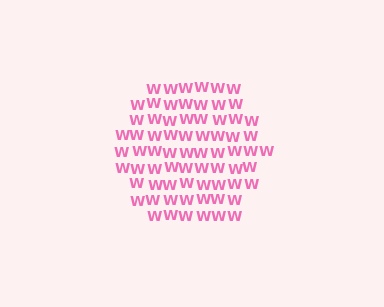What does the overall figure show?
The overall figure shows a hexagon.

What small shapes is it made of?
It is made of small letter W's.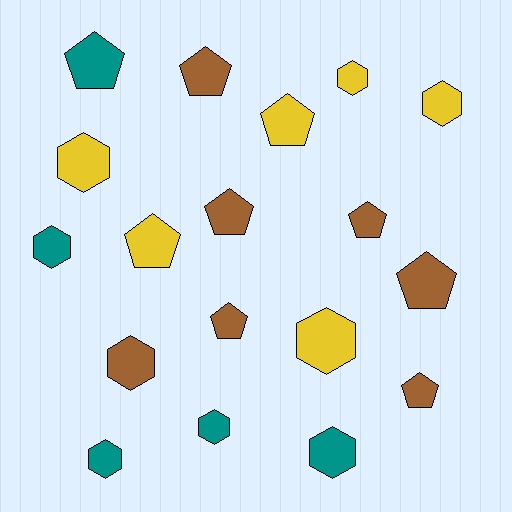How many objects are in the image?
There are 18 objects.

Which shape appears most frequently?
Pentagon, with 9 objects.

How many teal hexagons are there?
There are 4 teal hexagons.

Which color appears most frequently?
Brown, with 7 objects.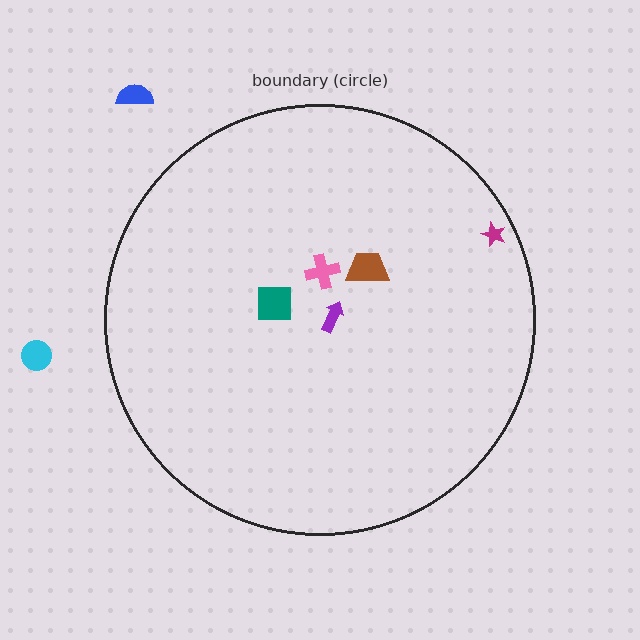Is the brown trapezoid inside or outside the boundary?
Inside.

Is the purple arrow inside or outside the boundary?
Inside.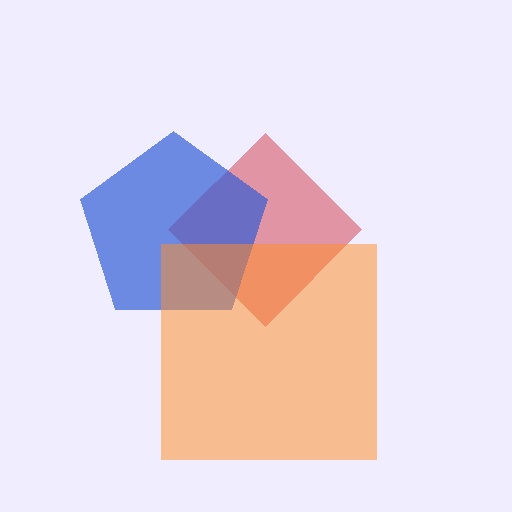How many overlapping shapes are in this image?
There are 3 overlapping shapes in the image.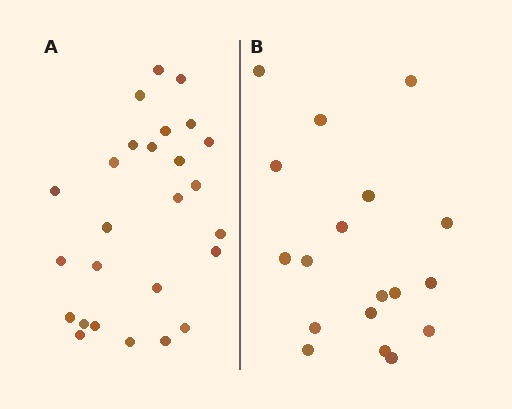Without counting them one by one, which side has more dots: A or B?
Region A (the left region) has more dots.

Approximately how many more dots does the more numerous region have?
Region A has roughly 8 or so more dots than region B.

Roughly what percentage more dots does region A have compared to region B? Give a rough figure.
About 45% more.